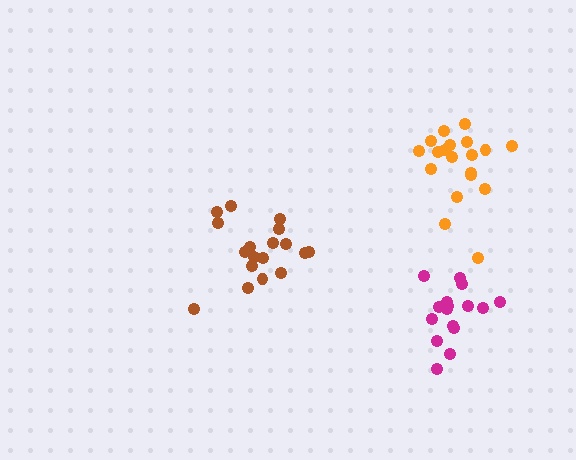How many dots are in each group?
Group 1: 16 dots, Group 2: 18 dots, Group 3: 19 dots (53 total).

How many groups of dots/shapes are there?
There are 3 groups.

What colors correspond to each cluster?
The clusters are colored: magenta, brown, orange.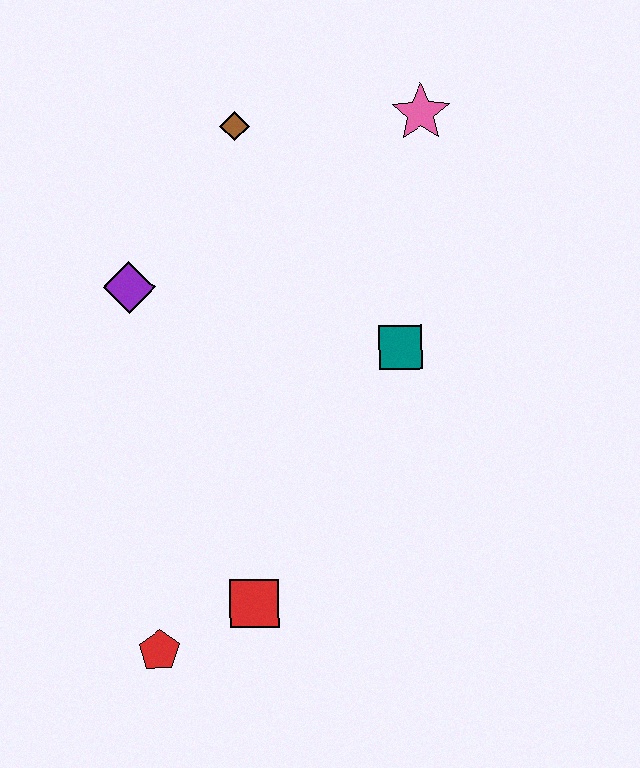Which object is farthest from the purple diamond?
The red pentagon is farthest from the purple diamond.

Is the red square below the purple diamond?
Yes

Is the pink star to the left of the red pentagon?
No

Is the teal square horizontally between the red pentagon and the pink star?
Yes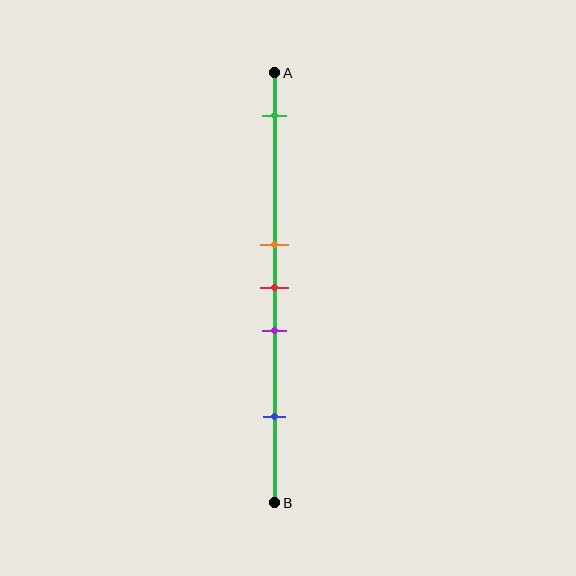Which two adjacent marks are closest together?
The orange and red marks are the closest adjacent pair.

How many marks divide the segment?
There are 5 marks dividing the segment.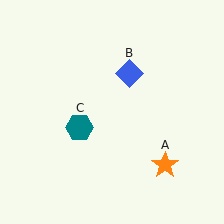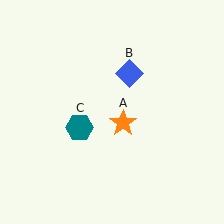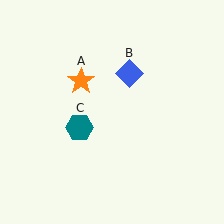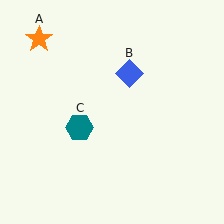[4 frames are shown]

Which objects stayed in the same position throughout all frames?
Blue diamond (object B) and teal hexagon (object C) remained stationary.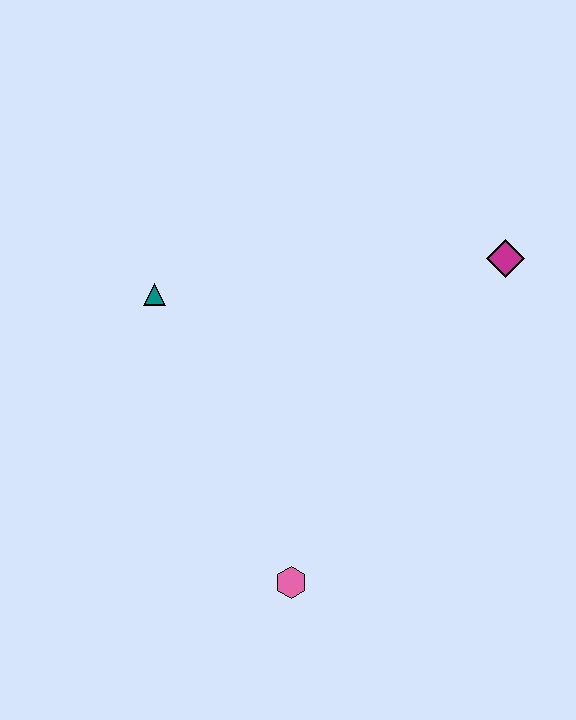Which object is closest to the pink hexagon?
The teal triangle is closest to the pink hexagon.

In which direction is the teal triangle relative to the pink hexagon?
The teal triangle is above the pink hexagon.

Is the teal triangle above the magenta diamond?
No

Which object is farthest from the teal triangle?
The magenta diamond is farthest from the teal triangle.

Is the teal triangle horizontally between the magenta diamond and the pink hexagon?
No